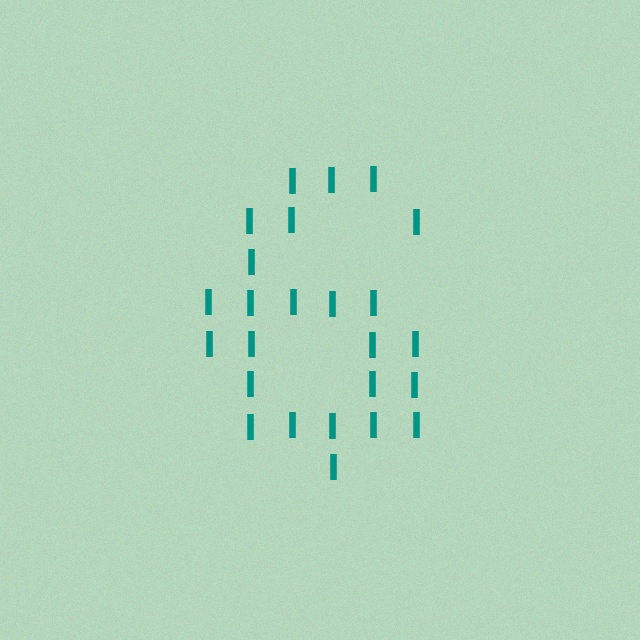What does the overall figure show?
The overall figure shows the digit 6.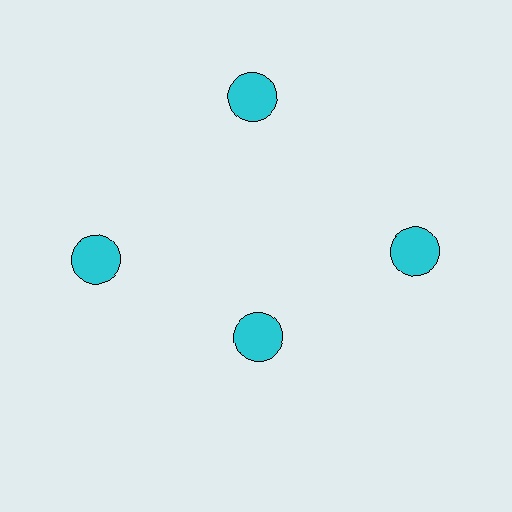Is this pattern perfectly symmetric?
No. The 4 cyan circles are arranged in a ring, but one element near the 6 o'clock position is pulled inward toward the center, breaking the 4-fold rotational symmetry.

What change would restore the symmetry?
The symmetry would be restored by moving it outward, back onto the ring so that all 4 circles sit at equal angles and equal distance from the center.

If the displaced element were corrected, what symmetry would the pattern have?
It would have 4-fold rotational symmetry — the pattern would map onto itself every 90 degrees.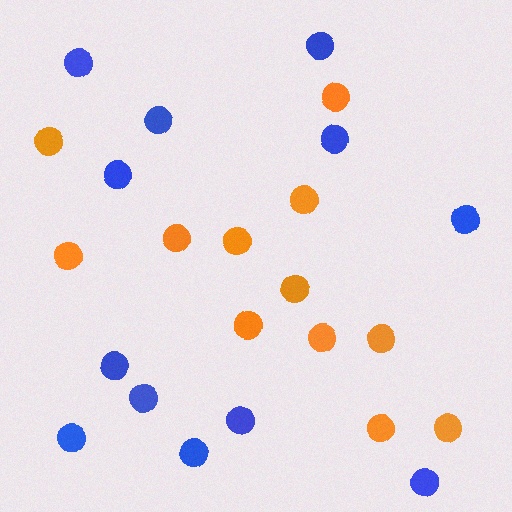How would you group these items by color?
There are 2 groups: one group of orange circles (12) and one group of blue circles (12).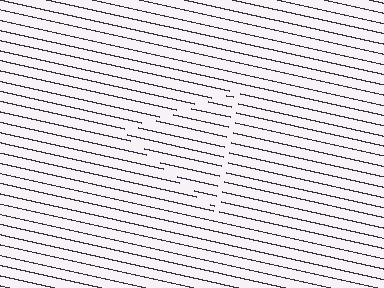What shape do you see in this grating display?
An illusory triangle. The interior of the shape contains the same grating, shifted by half a period — the contour is defined by the phase discontinuity where line-ends from the inner and outer gratings abut.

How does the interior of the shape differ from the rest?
The interior of the shape contains the same grating, shifted by half a period — the contour is defined by the phase discontinuity where line-ends from the inner and outer gratings abut.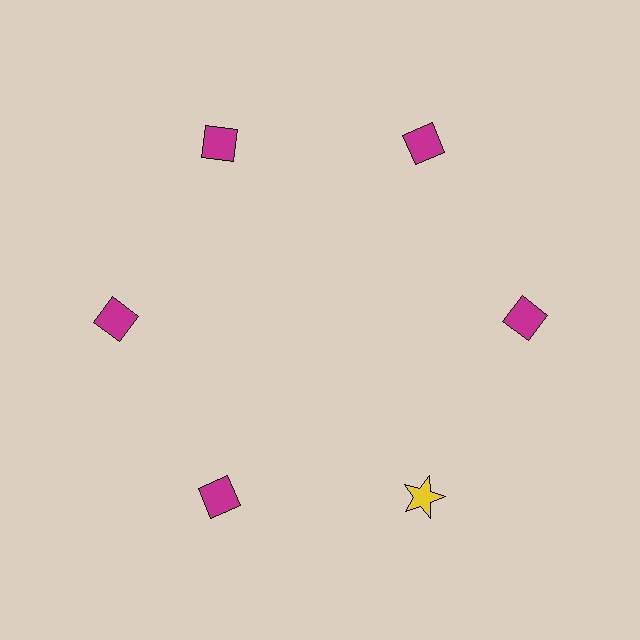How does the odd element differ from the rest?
It differs in both color (yellow instead of magenta) and shape (star instead of diamond).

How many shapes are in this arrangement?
There are 6 shapes arranged in a ring pattern.